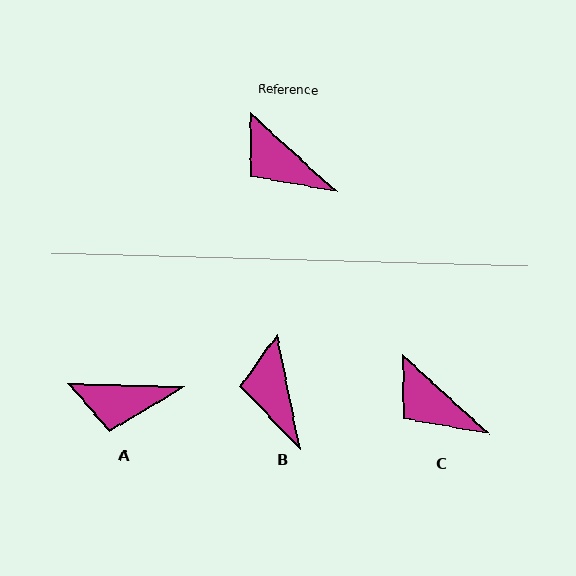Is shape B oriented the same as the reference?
No, it is off by about 36 degrees.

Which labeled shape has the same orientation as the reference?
C.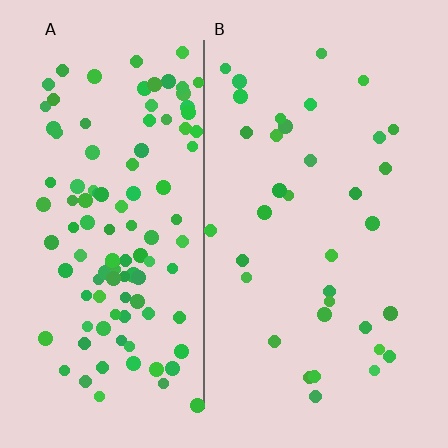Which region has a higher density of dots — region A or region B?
A (the left).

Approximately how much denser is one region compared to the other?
Approximately 3.1× — region A over region B.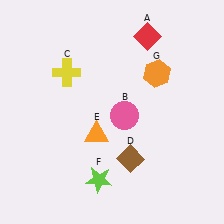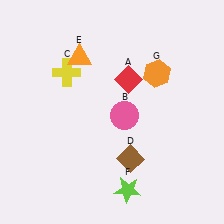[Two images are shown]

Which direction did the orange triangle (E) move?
The orange triangle (E) moved up.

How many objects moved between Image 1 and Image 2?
3 objects moved between the two images.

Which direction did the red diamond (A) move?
The red diamond (A) moved down.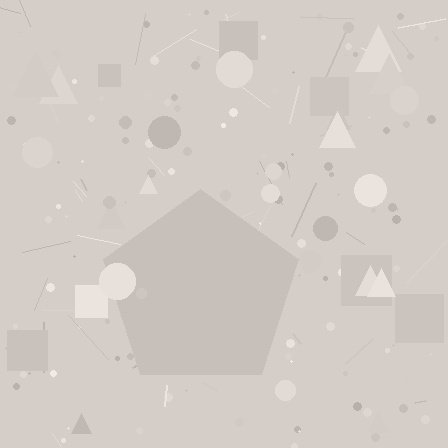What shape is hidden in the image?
A pentagon is hidden in the image.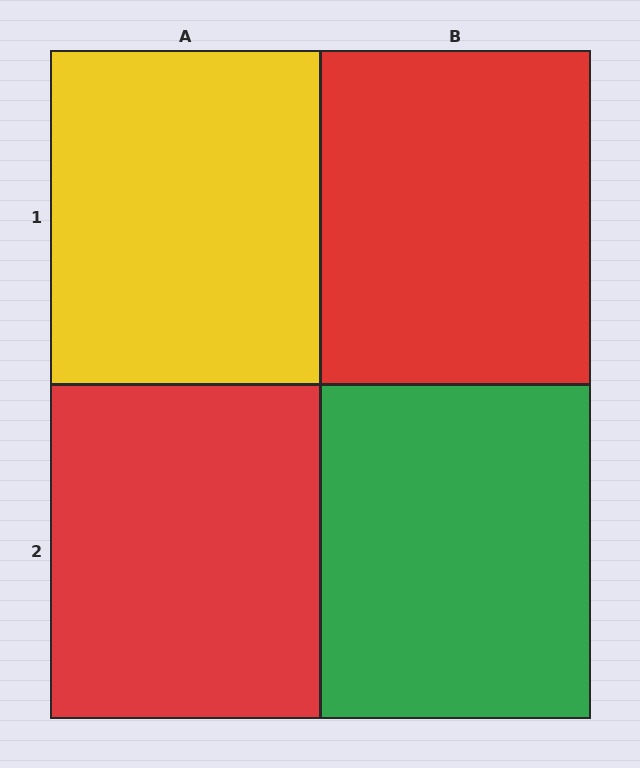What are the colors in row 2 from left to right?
Red, green.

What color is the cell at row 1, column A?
Yellow.